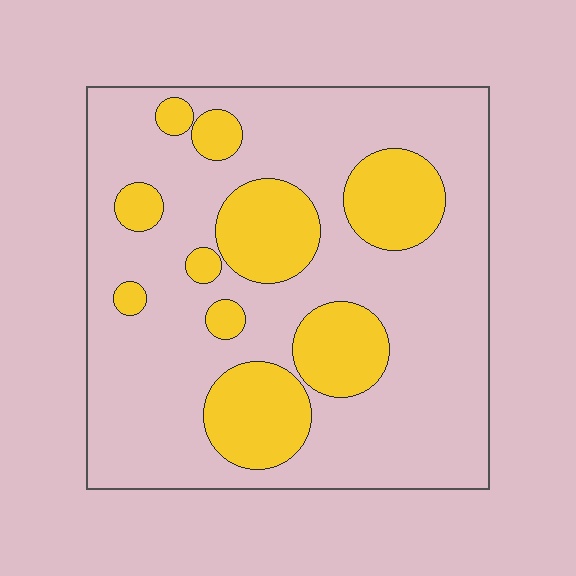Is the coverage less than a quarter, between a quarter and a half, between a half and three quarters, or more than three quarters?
Between a quarter and a half.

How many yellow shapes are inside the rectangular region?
10.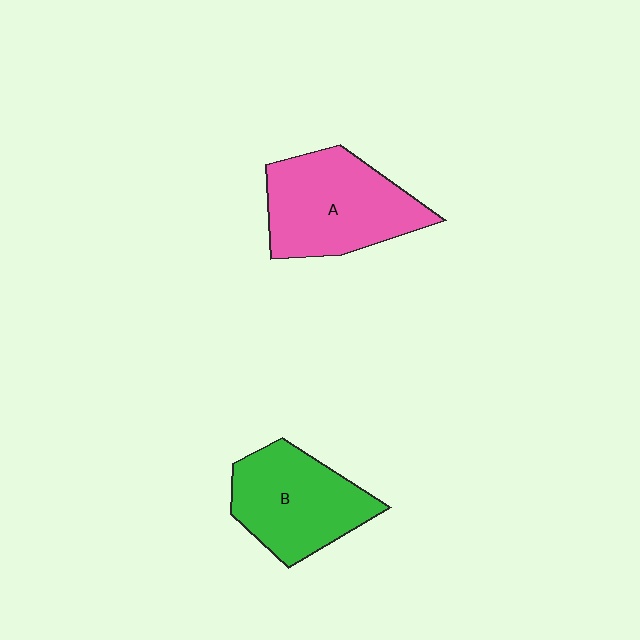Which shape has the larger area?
Shape A (pink).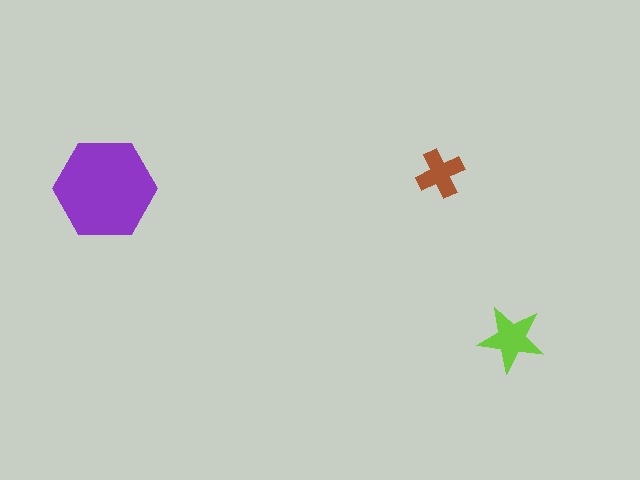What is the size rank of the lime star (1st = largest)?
2nd.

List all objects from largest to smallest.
The purple hexagon, the lime star, the brown cross.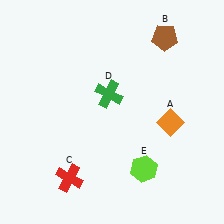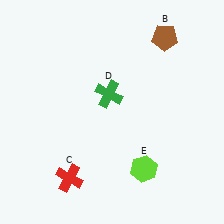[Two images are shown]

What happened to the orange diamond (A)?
The orange diamond (A) was removed in Image 2. It was in the bottom-right area of Image 1.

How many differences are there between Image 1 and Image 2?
There is 1 difference between the two images.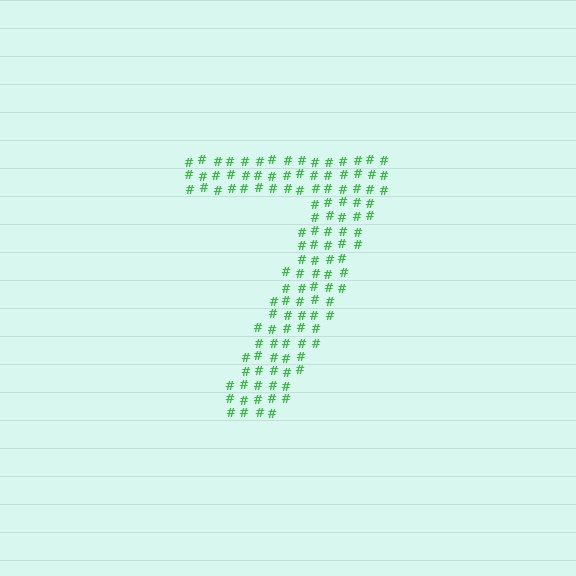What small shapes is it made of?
It is made of small hash symbols.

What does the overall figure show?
The overall figure shows the digit 7.